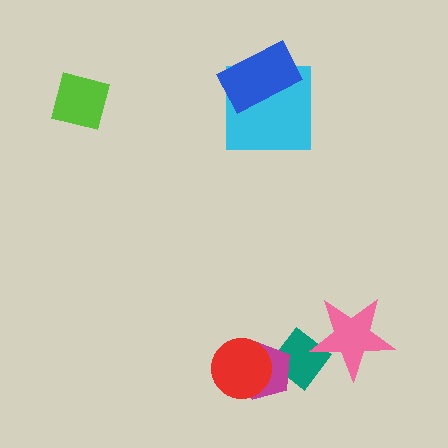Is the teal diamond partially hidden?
Yes, it is partially covered by another shape.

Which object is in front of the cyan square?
The blue rectangle is in front of the cyan square.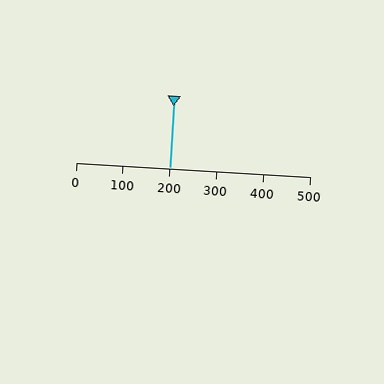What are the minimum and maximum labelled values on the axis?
The axis runs from 0 to 500.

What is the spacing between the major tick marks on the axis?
The major ticks are spaced 100 apart.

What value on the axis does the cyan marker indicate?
The marker indicates approximately 200.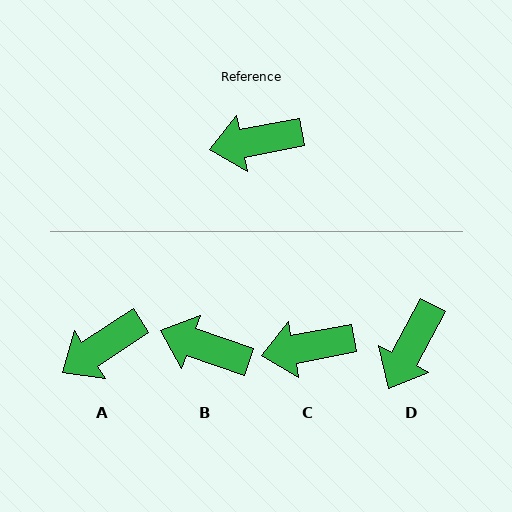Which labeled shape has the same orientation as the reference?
C.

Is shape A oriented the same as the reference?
No, it is off by about 23 degrees.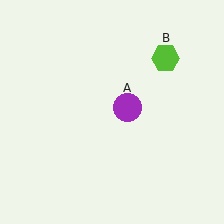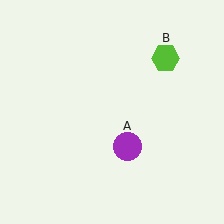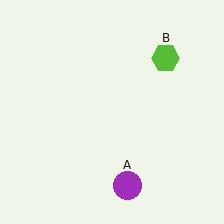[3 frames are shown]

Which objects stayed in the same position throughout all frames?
Lime hexagon (object B) remained stationary.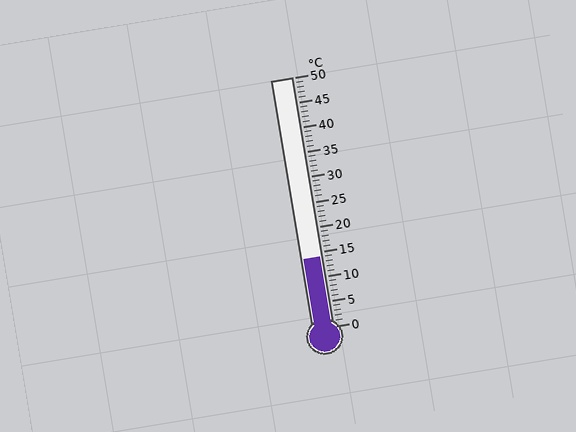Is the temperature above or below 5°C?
The temperature is above 5°C.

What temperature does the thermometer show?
The thermometer shows approximately 14°C.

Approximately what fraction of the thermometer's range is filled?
The thermometer is filled to approximately 30% of its range.